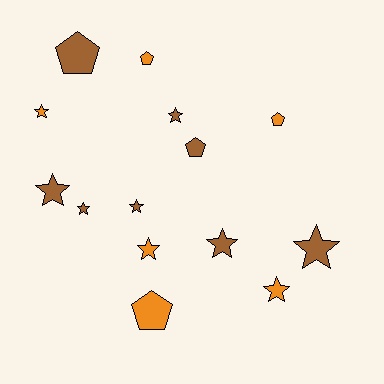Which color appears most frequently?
Brown, with 8 objects.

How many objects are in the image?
There are 14 objects.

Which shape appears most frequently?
Star, with 9 objects.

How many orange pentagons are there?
There are 3 orange pentagons.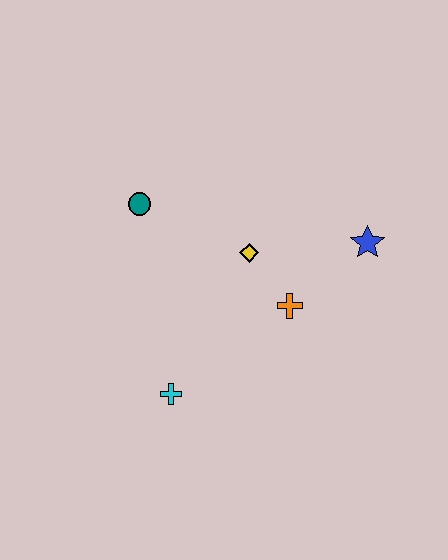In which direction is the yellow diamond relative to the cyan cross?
The yellow diamond is above the cyan cross.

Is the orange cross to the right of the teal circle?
Yes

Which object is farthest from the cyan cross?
The blue star is farthest from the cyan cross.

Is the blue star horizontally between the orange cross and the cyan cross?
No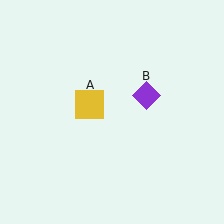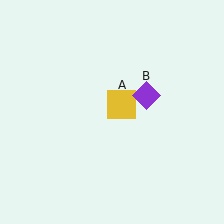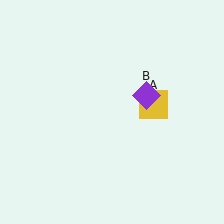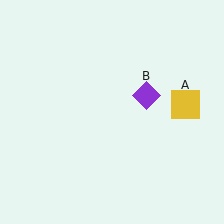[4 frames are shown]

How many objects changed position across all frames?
1 object changed position: yellow square (object A).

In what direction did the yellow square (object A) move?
The yellow square (object A) moved right.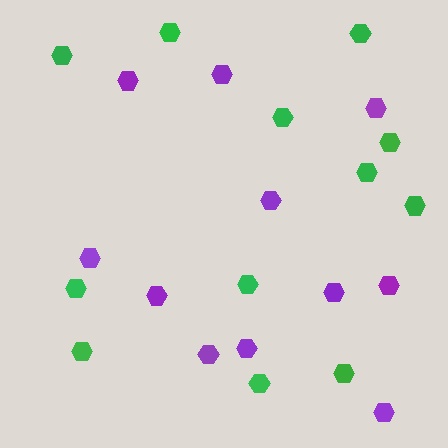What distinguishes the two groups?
There are 2 groups: one group of green hexagons (12) and one group of purple hexagons (11).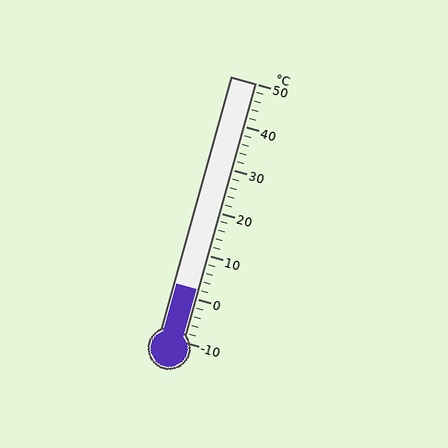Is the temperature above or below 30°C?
The temperature is below 30°C.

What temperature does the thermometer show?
The thermometer shows approximately 2°C.